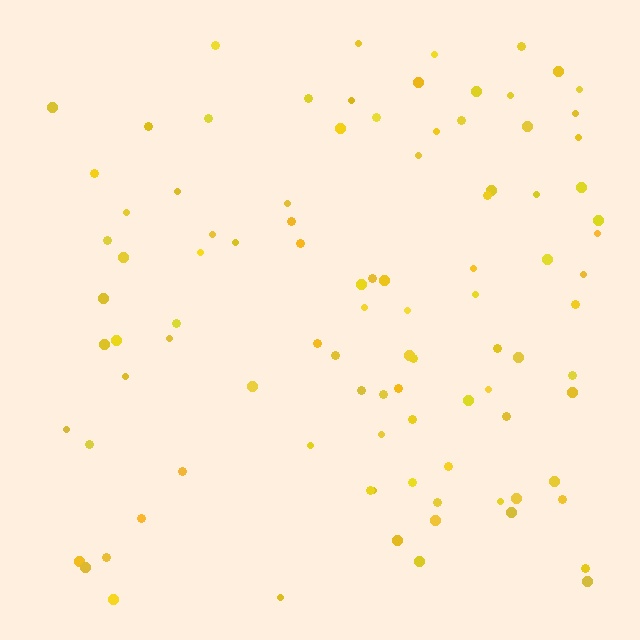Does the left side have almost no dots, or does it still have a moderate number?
Still a moderate number, just noticeably fewer than the right.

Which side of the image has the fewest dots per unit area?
The left.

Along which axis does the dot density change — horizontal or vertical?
Horizontal.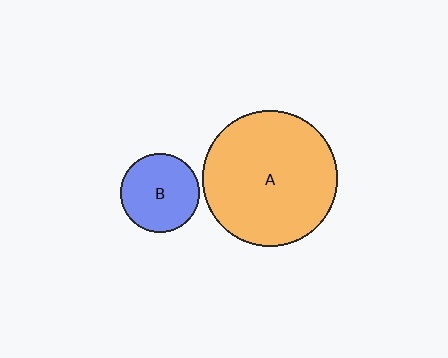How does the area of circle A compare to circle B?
Approximately 3.0 times.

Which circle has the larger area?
Circle A (orange).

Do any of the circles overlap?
No, none of the circles overlap.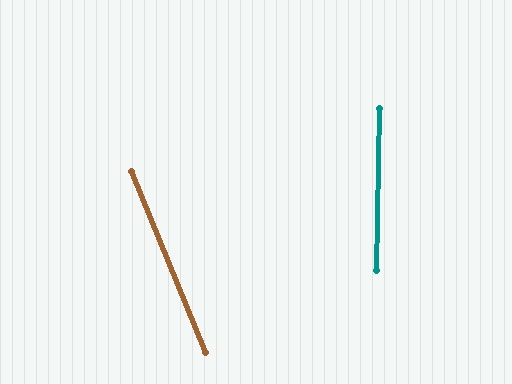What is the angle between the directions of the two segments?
Approximately 23 degrees.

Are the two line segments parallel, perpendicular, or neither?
Neither parallel nor perpendicular — they differ by about 23°.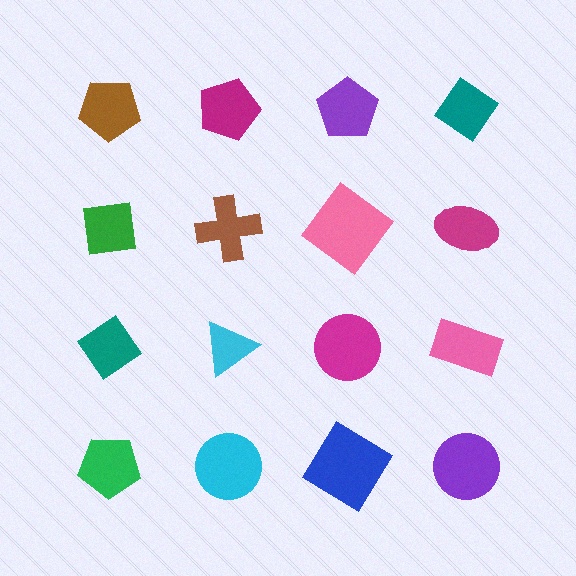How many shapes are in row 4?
4 shapes.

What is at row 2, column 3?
A pink diamond.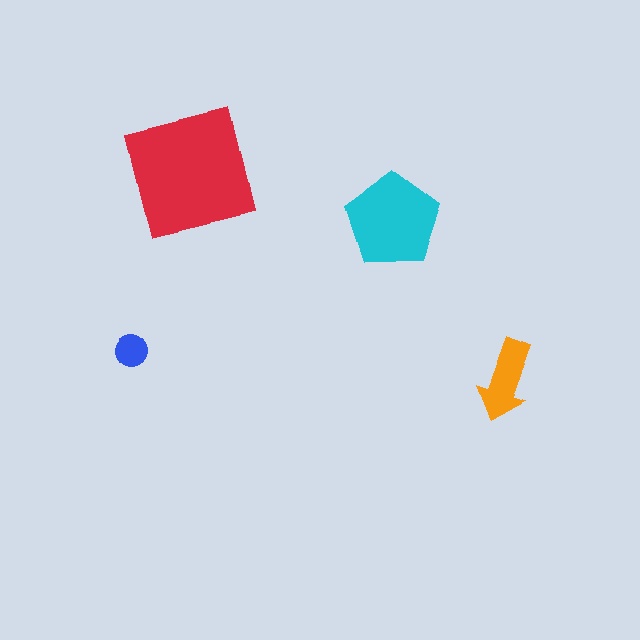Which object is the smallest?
The blue circle.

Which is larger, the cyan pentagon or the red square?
The red square.